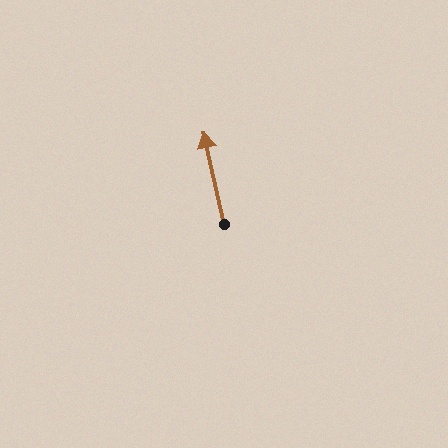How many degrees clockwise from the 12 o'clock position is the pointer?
Approximately 347 degrees.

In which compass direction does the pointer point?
North.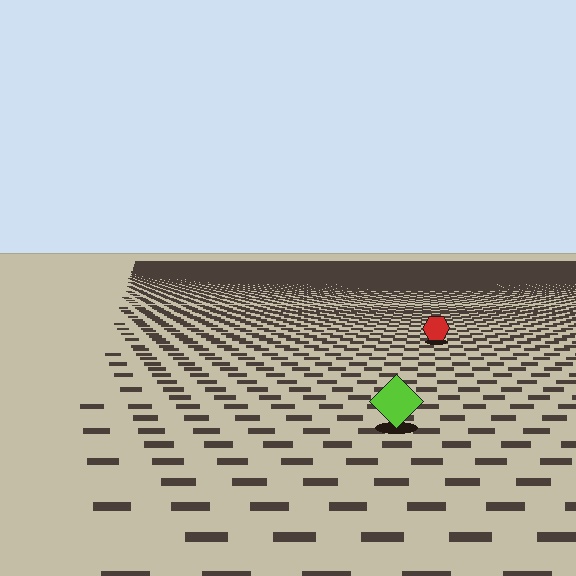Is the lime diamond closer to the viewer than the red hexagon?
Yes. The lime diamond is closer — you can tell from the texture gradient: the ground texture is coarser near it.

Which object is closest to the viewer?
The lime diamond is closest. The texture marks near it are larger and more spread out.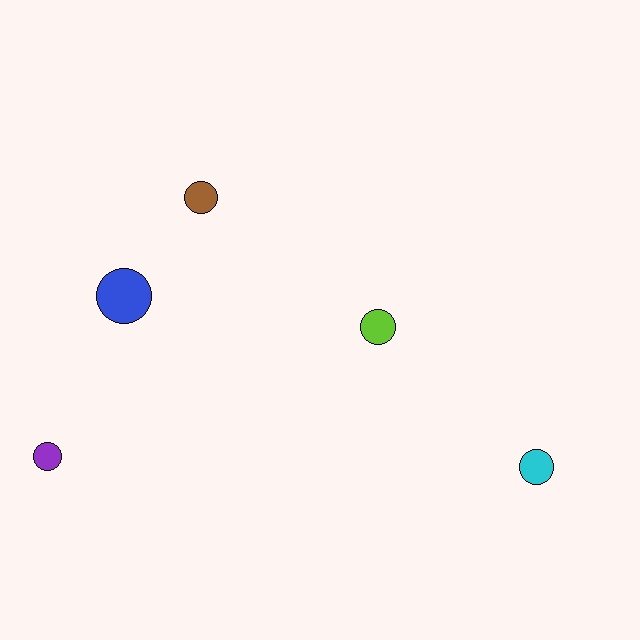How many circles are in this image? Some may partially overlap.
There are 5 circles.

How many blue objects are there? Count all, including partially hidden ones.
There is 1 blue object.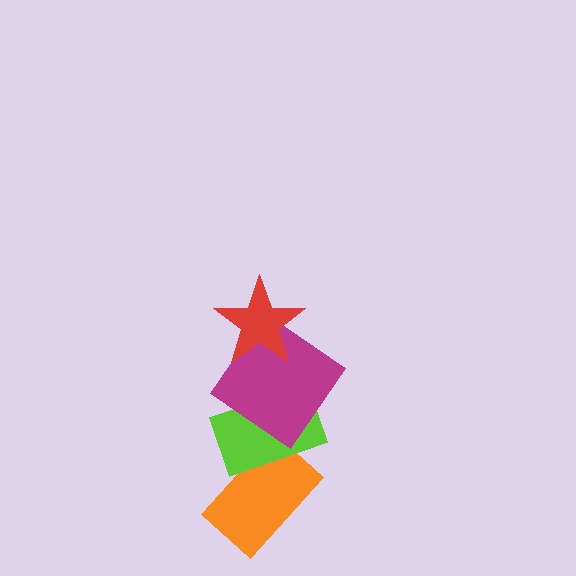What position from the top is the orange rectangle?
The orange rectangle is 4th from the top.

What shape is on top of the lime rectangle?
The magenta diamond is on top of the lime rectangle.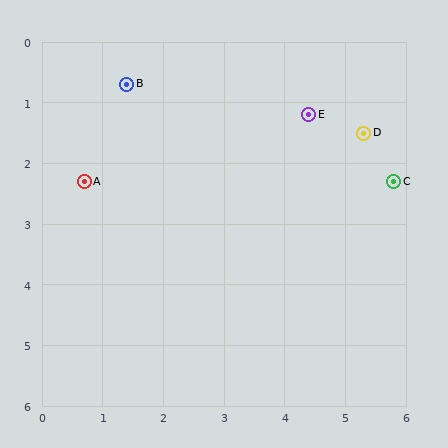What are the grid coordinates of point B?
Point B is at approximately (1.4, 0.7).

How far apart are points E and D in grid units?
Points E and D are about 0.9 grid units apart.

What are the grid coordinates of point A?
Point A is at approximately (0.7, 2.3).